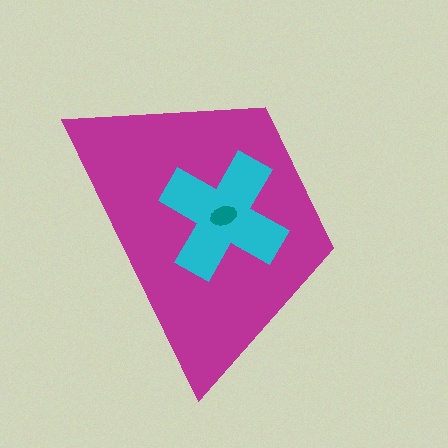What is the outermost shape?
The magenta trapezoid.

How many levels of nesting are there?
3.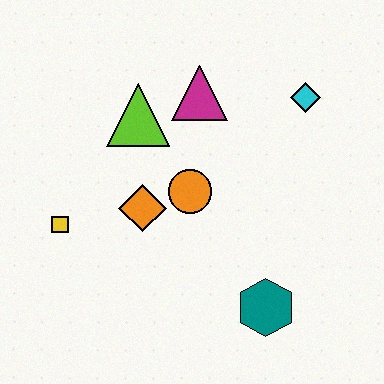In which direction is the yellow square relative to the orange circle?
The yellow square is to the left of the orange circle.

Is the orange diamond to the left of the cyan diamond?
Yes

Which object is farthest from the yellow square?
The cyan diamond is farthest from the yellow square.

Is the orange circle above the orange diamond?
Yes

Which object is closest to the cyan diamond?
The magenta triangle is closest to the cyan diamond.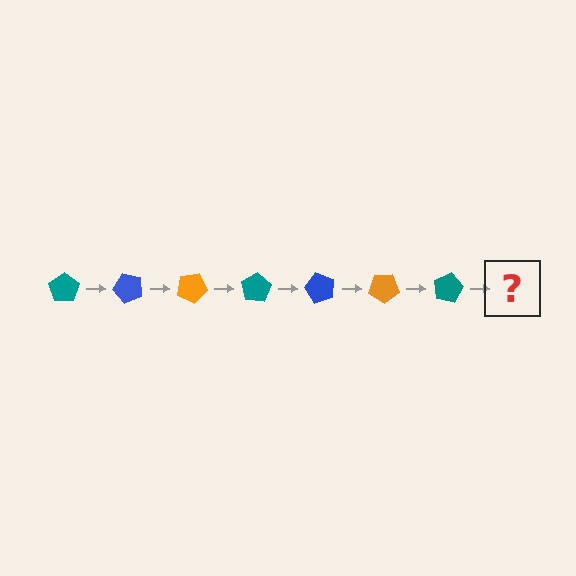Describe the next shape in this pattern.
It should be a blue pentagon, rotated 350 degrees from the start.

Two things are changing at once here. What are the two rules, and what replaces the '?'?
The two rules are that it rotates 50 degrees each step and the color cycles through teal, blue, and orange. The '?' should be a blue pentagon, rotated 350 degrees from the start.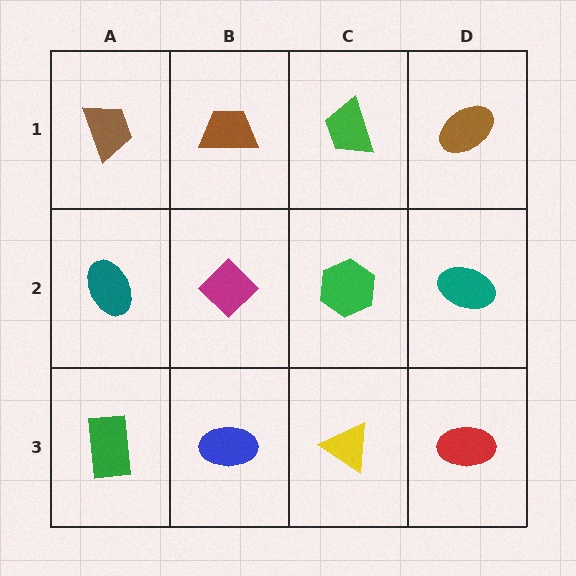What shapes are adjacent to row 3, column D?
A teal ellipse (row 2, column D), a yellow triangle (row 3, column C).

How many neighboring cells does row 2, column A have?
3.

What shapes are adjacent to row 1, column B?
A magenta diamond (row 2, column B), a brown trapezoid (row 1, column A), a green trapezoid (row 1, column C).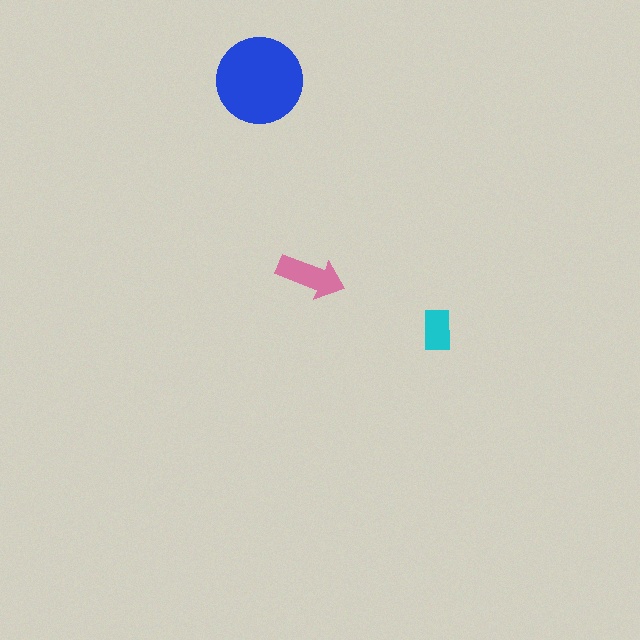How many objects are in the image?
There are 3 objects in the image.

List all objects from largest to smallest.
The blue circle, the pink arrow, the cyan rectangle.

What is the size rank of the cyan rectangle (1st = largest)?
3rd.